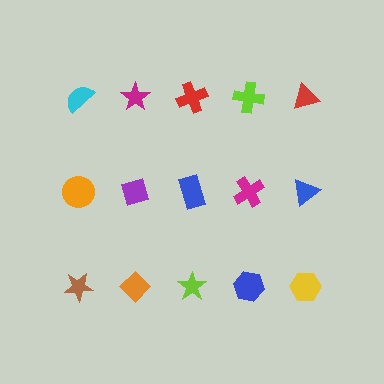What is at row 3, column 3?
A lime star.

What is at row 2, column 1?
An orange circle.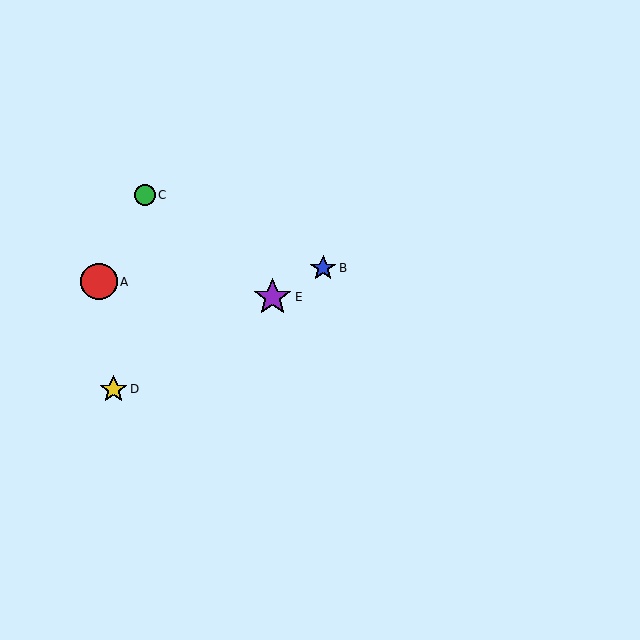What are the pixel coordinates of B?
Object B is at (323, 268).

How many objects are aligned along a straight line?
3 objects (B, D, E) are aligned along a straight line.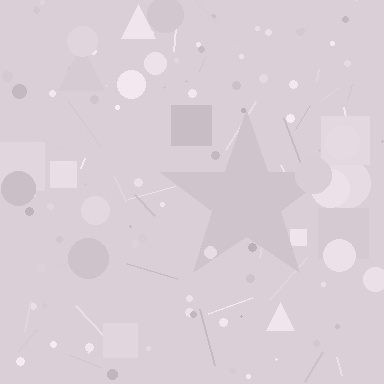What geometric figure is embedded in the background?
A star is embedded in the background.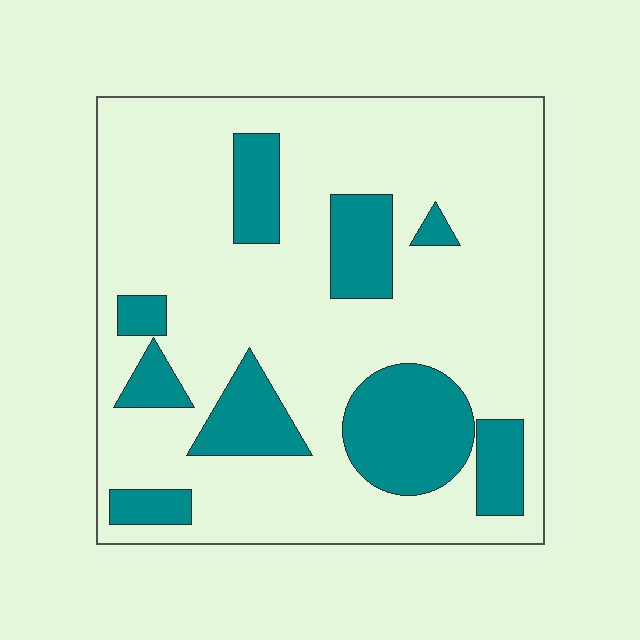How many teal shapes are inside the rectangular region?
9.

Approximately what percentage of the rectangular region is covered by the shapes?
Approximately 25%.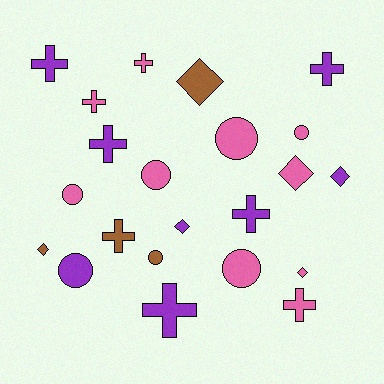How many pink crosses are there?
There are 3 pink crosses.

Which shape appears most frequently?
Cross, with 9 objects.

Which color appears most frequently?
Pink, with 10 objects.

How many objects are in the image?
There are 22 objects.